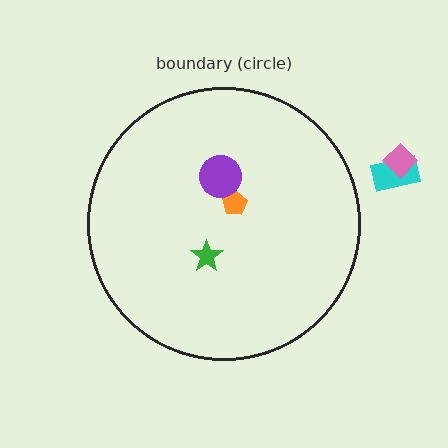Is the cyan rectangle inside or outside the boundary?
Outside.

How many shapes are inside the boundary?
3 inside, 2 outside.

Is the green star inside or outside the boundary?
Inside.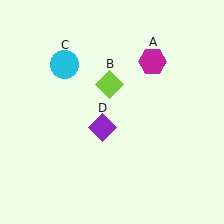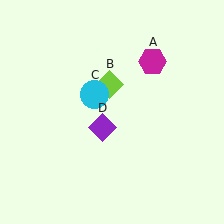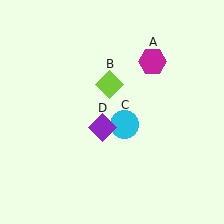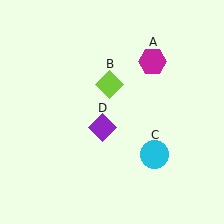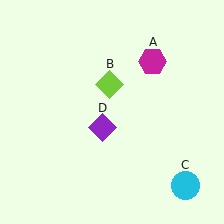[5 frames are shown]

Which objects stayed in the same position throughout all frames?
Magenta hexagon (object A) and lime diamond (object B) and purple diamond (object D) remained stationary.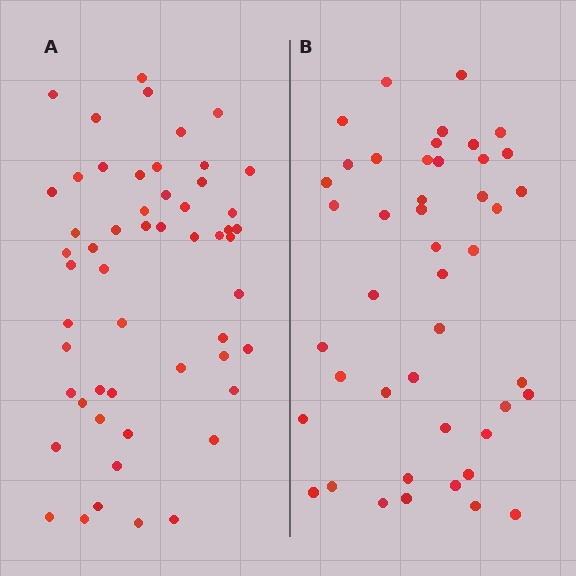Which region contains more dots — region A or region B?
Region A (the left region) has more dots.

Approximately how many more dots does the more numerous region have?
Region A has roughly 8 or so more dots than region B.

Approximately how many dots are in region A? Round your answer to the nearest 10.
About 50 dots. (The exact count is 54, which rounds to 50.)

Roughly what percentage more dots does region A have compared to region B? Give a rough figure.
About 20% more.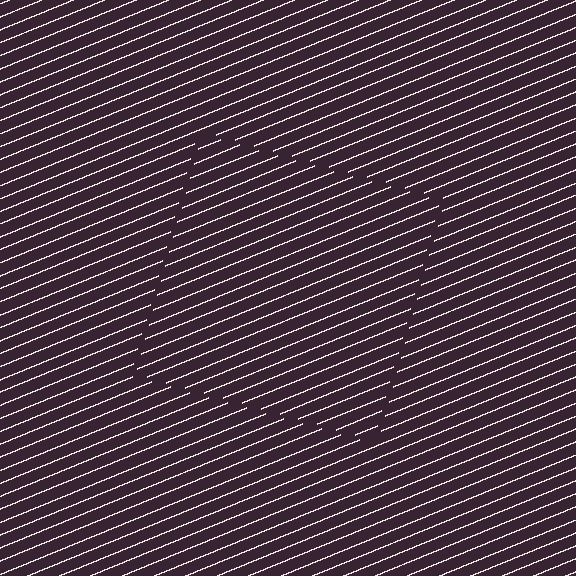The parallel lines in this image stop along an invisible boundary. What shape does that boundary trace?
An illusory square. The interior of the shape contains the same grating, shifted by half a period — the contour is defined by the phase discontinuity where line-ends from the inner and outer gratings abut.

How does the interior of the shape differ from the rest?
The interior of the shape contains the same grating, shifted by half a period — the contour is defined by the phase discontinuity where line-ends from the inner and outer gratings abut.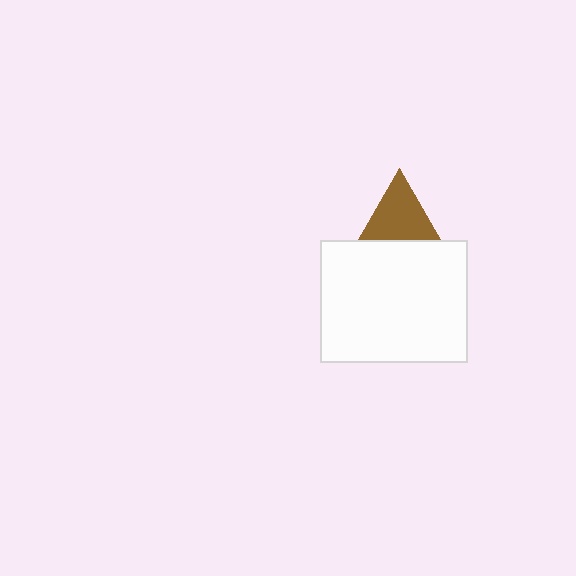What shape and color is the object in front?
The object in front is a white rectangle.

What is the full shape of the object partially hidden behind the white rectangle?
The partially hidden object is a brown triangle.